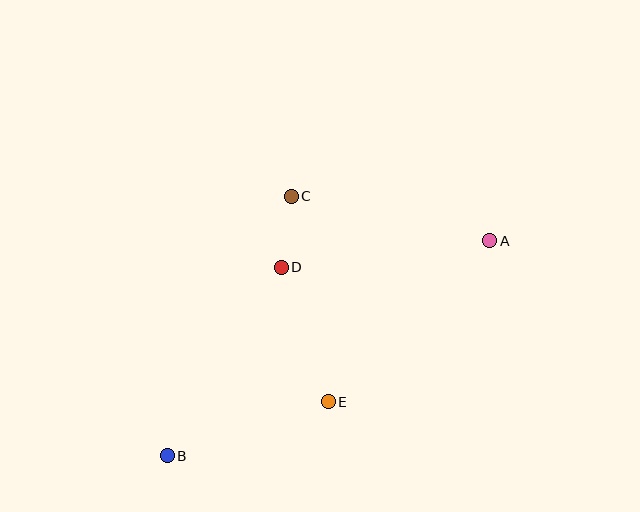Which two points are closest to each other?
Points C and D are closest to each other.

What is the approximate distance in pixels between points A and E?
The distance between A and E is approximately 228 pixels.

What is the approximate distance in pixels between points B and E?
The distance between B and E is approximately 170 pixels.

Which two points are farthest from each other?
Points A and B are farthest from each other.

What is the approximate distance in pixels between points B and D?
The distance between B and D is approximately 220 pixels.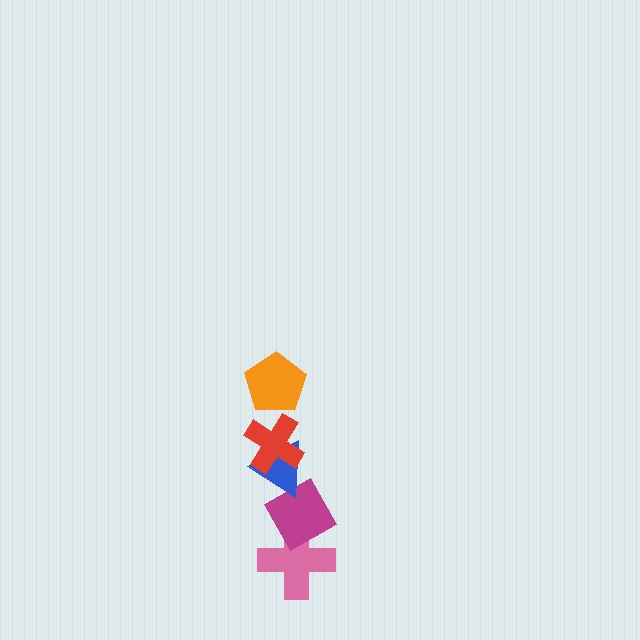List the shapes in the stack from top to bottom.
From top to bottom: the orange pentagon, the red cross, the blue triangle, the magenta diamond, the pink cross.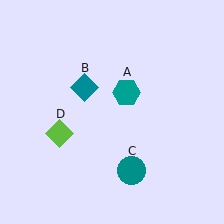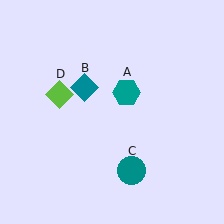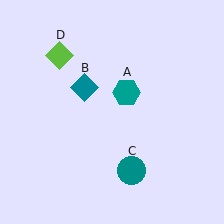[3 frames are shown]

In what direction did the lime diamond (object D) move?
The lime diamond (object D) moved up.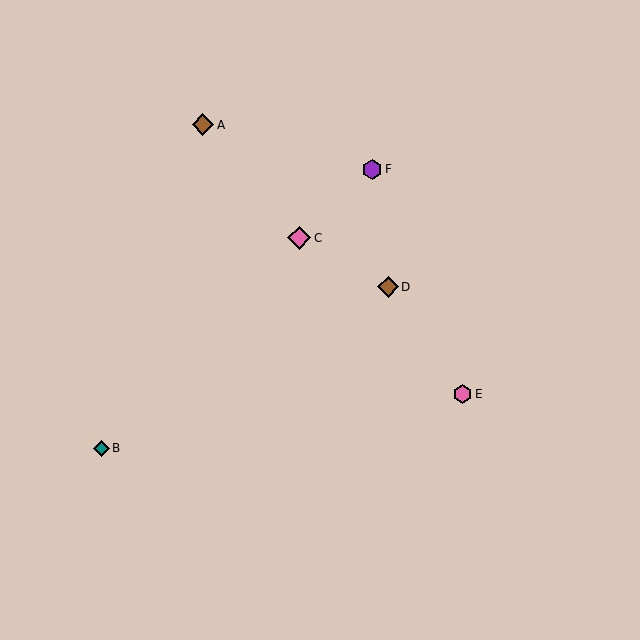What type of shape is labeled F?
Shape F is a purple hexagon.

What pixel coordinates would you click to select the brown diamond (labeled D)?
Click at (388, 287) to select the brown diamond D.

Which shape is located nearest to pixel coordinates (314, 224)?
The pink diamond (labeled C) at (299, 238) is nearest to that location.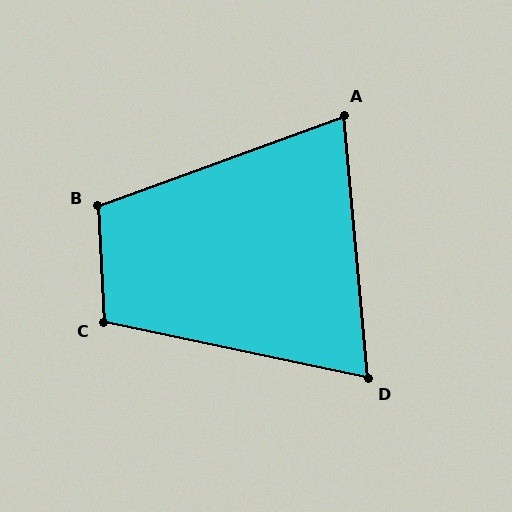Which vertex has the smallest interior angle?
D, at approximately 73 degrees.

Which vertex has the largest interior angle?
B, at approximately 107 degrees.